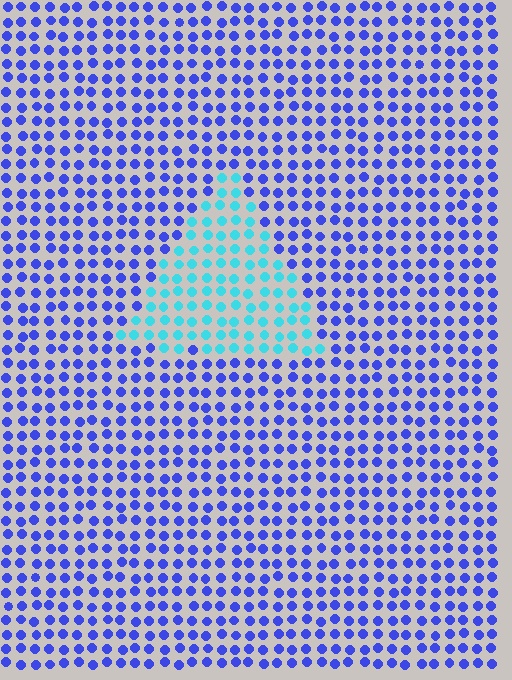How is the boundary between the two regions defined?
The boundary is defined purely by a slight shift in hue (about 52 degrees). Spacing, size, and orientation are identical on both sides.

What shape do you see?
I see a triangle.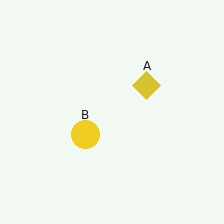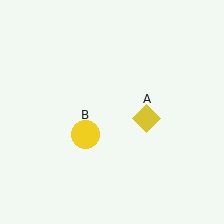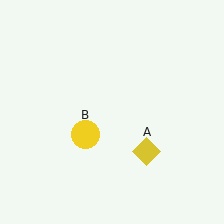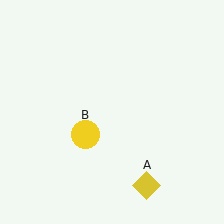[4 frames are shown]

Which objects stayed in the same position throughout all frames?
Yellow circle (object B) remained stationary.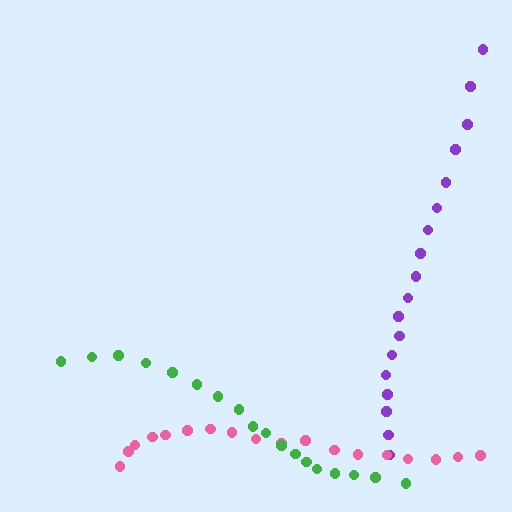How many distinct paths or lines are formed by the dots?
There are 3 distinct paths.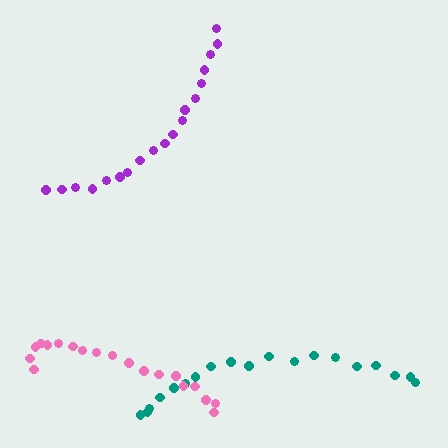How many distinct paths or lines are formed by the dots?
There are 3 distinct paths.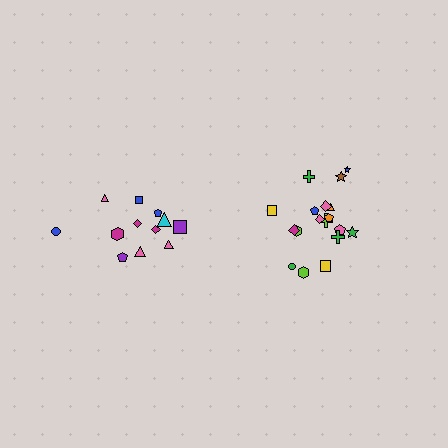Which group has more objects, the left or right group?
The right group.